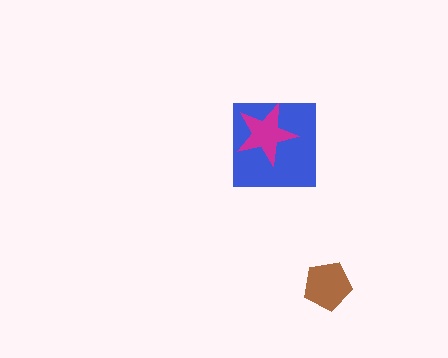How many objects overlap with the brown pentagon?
0 objects overlap with the brown pentagon.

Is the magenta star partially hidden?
No, no other shape covers it.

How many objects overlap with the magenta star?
1 object overlaps with the magenta star.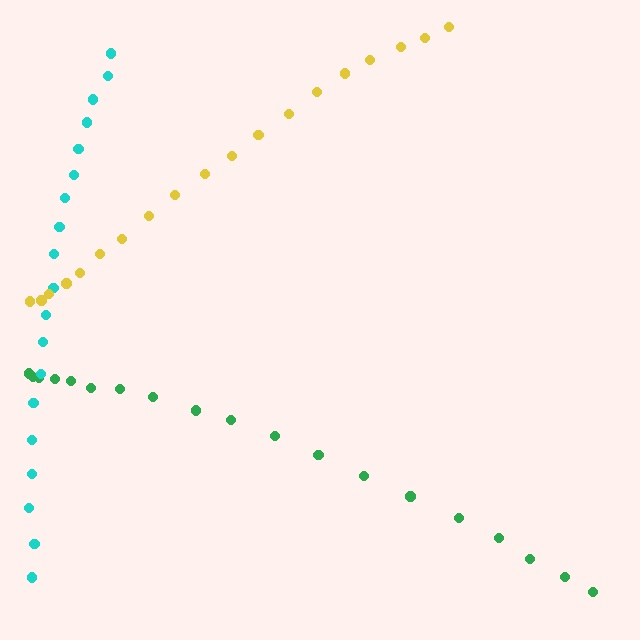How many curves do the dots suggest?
There are 3 distinct paths.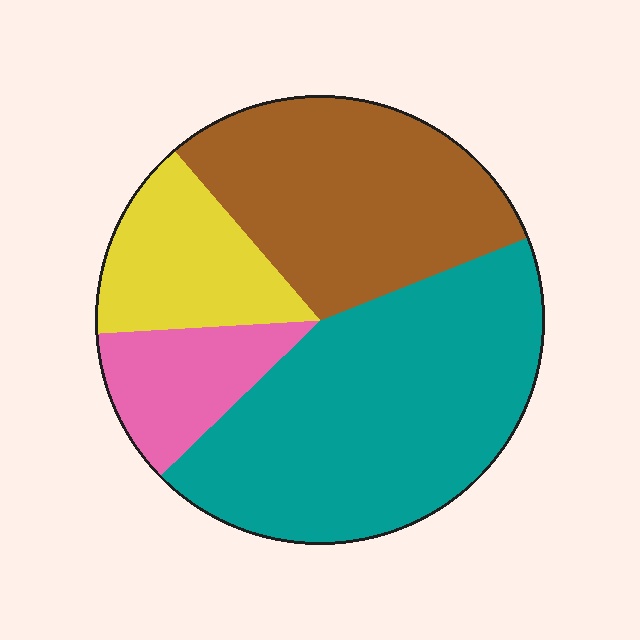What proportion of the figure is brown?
Brown takes up about one third (1/3) of the figure.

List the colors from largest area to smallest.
From largest to smallest: teal, brown, yellow, pink.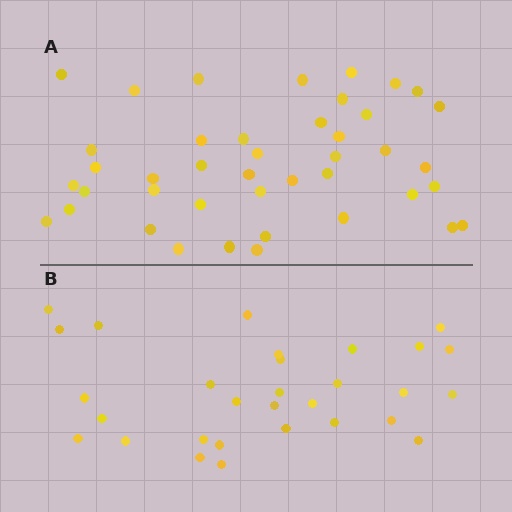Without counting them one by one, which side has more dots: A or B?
Region A (the top region) has more dots.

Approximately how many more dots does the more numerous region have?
Region A has roughly 12 or so more dots than region B.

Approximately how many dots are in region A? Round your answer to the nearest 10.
About 40 dots. (The exact count is 42, which rounds to 40.)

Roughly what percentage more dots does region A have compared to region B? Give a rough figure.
About 40% more.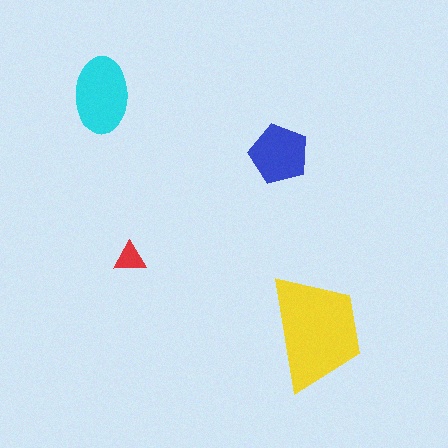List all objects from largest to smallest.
The yellow trapezoid, the cyan ellipse, the blue pentagon, the red triangle.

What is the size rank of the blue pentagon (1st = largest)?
3rd.